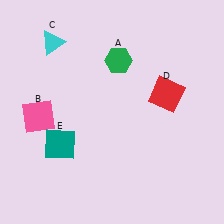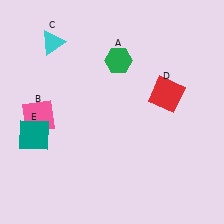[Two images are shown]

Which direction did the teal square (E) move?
The teal square (E) moved left.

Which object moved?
The teal square (E) moved left.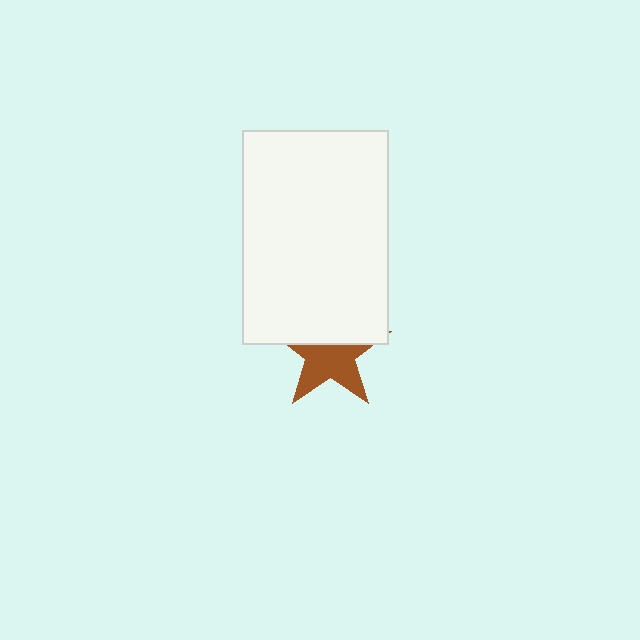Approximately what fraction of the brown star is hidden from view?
Roughly 44% of the brown star is hidden behind the white rectangle.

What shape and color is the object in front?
The object in front is a white rectangle.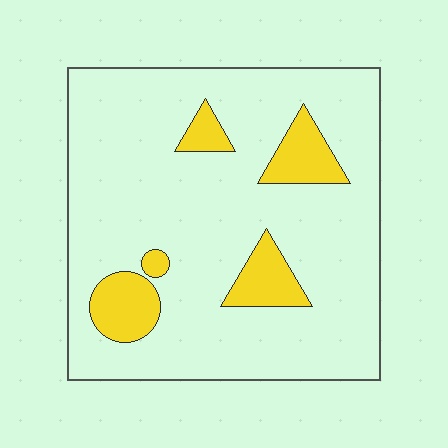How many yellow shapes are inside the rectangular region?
5.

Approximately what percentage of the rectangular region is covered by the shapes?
Approximately 15%.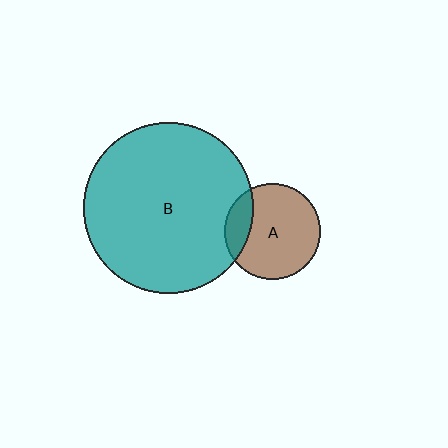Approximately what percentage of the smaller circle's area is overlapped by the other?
Approximately 20%.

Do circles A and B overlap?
Yes.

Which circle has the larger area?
Circle B (teal).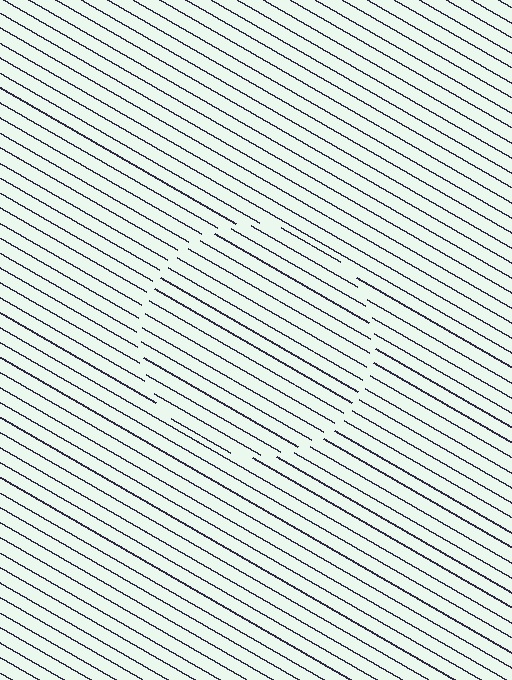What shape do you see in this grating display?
An illusory circle. The interior of the shape contains the same grating, shifted by half a period — the contour is defined by the phase discontinuity where line-ends from the inner and outer gratings abut.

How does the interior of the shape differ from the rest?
The interior of the shape contains the same grating, shifted by half a period — the contour is defined by the phase discontinuity where line-ends from the inner and outer gratings abut.